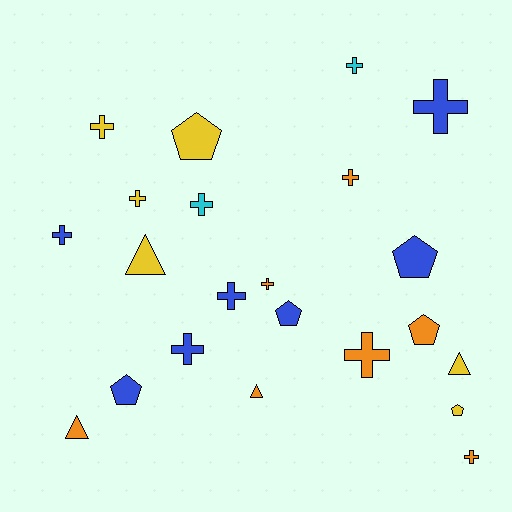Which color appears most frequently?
Blue, with 7 objects.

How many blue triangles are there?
There are no blue triangles.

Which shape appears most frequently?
Cross, with 12 objects.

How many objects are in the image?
There are 22 objects.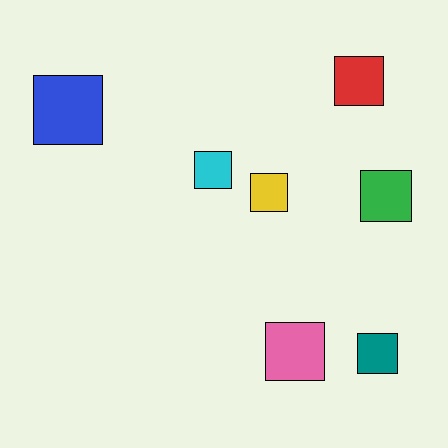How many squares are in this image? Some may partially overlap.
There are 7 squares.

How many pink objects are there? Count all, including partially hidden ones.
There is 1 pink object.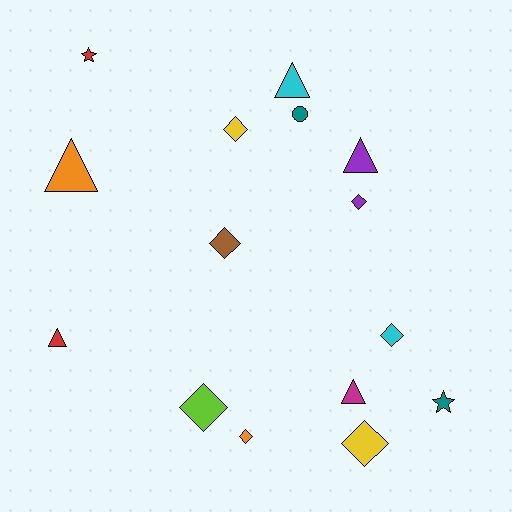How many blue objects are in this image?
There are no blue objects.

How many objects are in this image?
There are 15 objects.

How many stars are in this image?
There are 2 stars.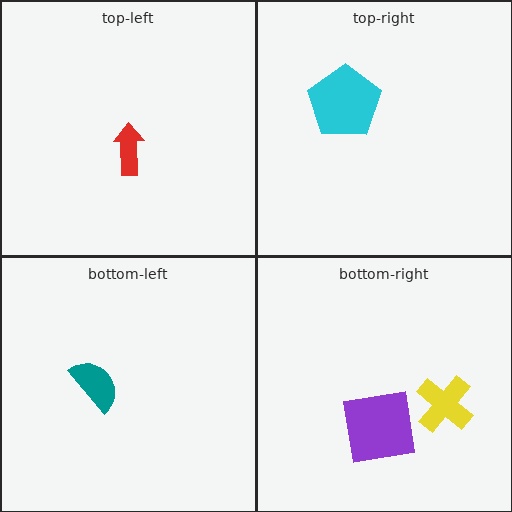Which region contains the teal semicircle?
The bottom-left region.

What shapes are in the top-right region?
The cyan pentagon.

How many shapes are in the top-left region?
1.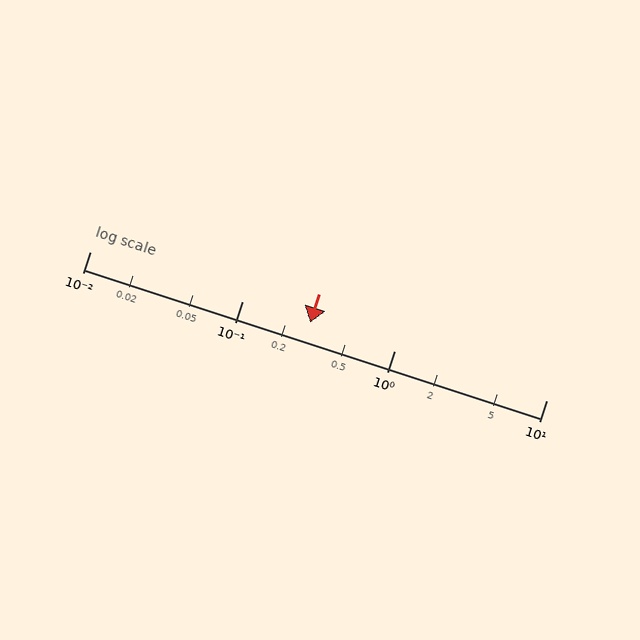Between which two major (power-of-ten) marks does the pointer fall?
The pointer is between 0.1 and 1.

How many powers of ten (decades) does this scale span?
The scale spans 3 decades, from 0.01 to 10.